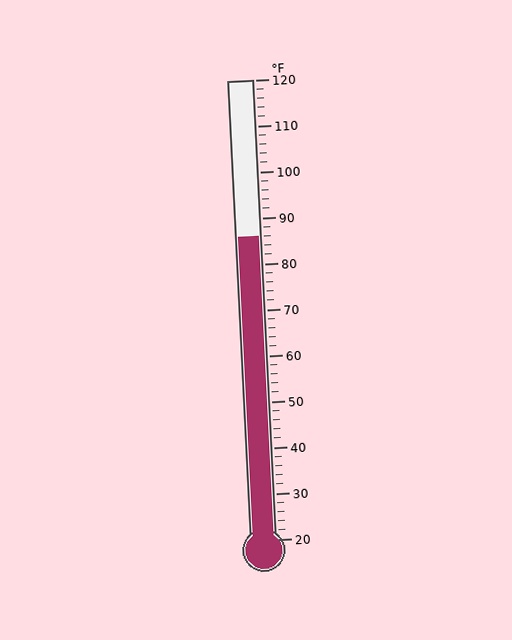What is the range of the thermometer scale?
The thermometer scale ranges from 20°F to 120°F.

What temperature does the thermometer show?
The thermometer shows approximately 86°F.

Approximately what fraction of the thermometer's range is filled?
The thermometer is filled to approximately 65% of its range.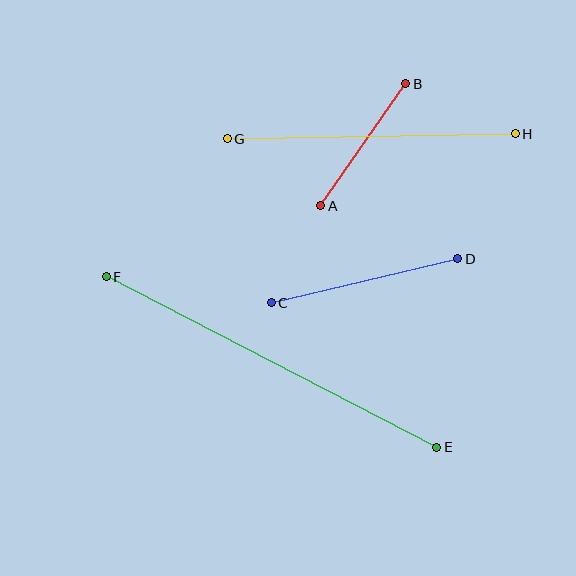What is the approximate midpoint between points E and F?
The midpoint is at approximately (271, 362) pixels.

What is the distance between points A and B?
The distance is approximately 149 pixels.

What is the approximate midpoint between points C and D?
The midpoint is at approximately (364, 281) pixels.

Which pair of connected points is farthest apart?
Points E and F are farthest apart.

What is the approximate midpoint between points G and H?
The midpoint is at approximately (371, 136) pixels.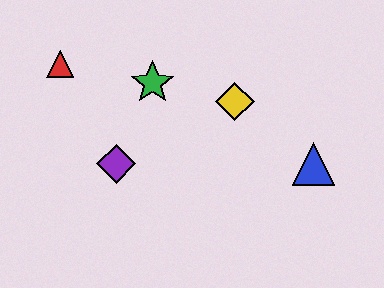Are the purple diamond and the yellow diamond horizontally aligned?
No, the purple diamond is at y≈164 and the yellow diamond is at y≈102.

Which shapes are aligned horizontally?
The blue triangle, the purple diamond are aligned horizontally.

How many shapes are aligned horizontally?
2 shapes (the blue triangle, the purple diamond) are aligned horizontally.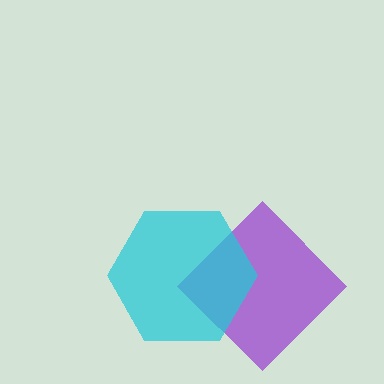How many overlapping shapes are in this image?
There are 2 overlapping shapes in the image.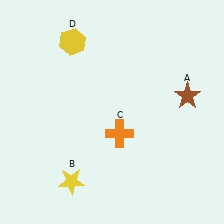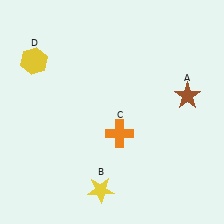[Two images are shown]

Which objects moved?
The objects that moved are: the yellow star (B), the yellow hexagon (D).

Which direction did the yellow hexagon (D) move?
The yellow hexagon (D) moved left.